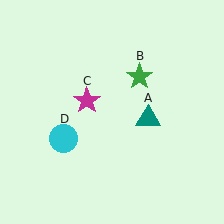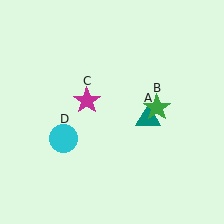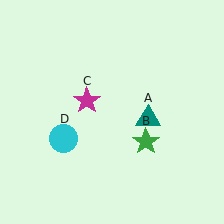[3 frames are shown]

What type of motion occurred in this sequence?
The green star (object B) rotated clockwise around the center of the scene.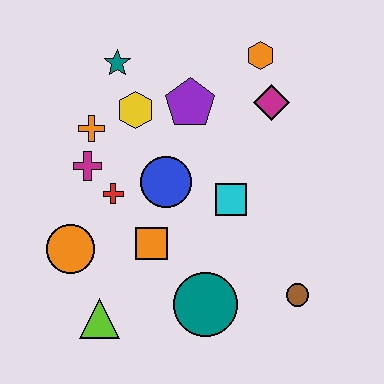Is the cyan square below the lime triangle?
No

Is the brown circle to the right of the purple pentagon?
Yes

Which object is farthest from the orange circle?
The orange hexagon is farthest from the orange circle.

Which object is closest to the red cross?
The magenta cross is closest to the red cross.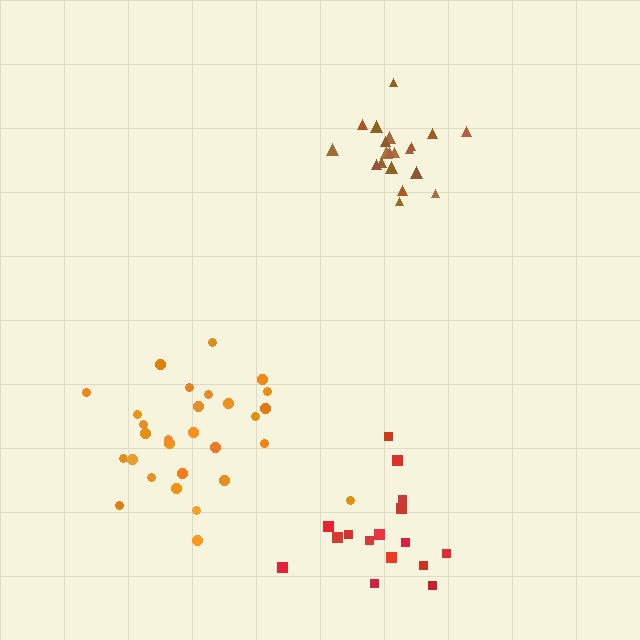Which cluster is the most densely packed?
Brown.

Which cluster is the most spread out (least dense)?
Orange.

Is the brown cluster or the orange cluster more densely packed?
Brown.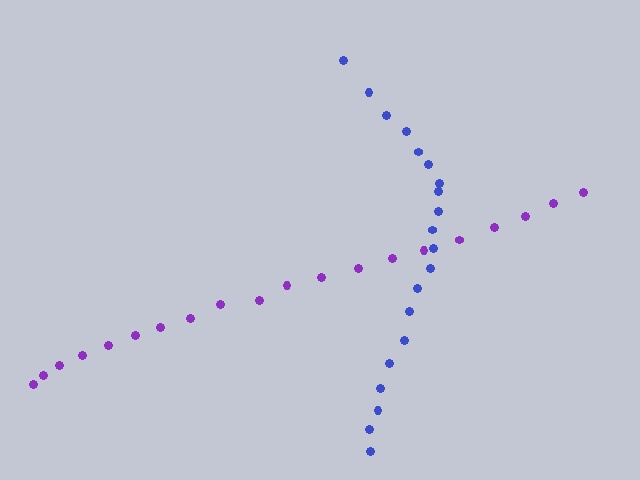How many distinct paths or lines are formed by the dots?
There are 2 distinct paths.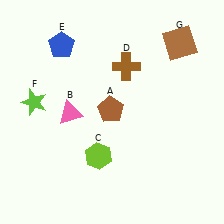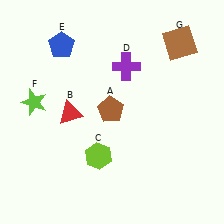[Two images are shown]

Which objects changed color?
B changed from pink to red. D changed from brown to purple.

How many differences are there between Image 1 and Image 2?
There are 2 differences between the two images.